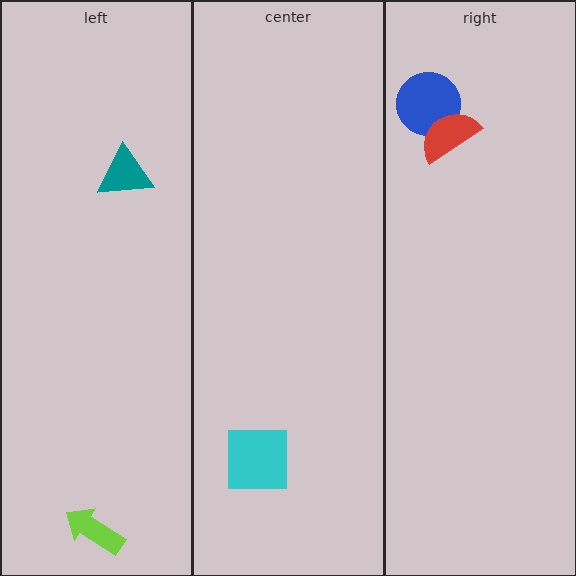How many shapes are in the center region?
1.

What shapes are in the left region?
The teal triangle, the lime arrow.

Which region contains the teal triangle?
The left region.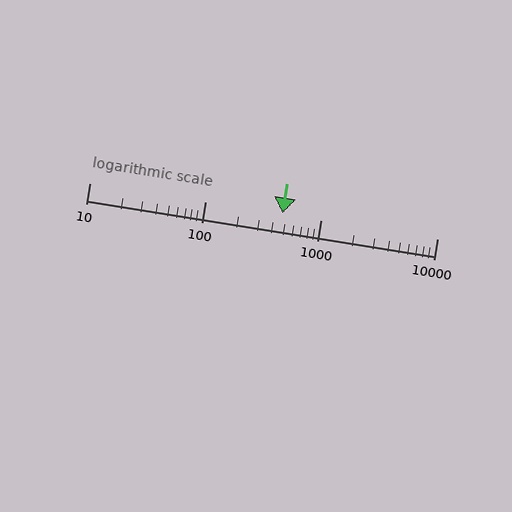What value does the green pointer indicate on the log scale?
The pointer indicates approximately 460.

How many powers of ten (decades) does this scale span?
The scale spans 3 decades, from 10 to 10000.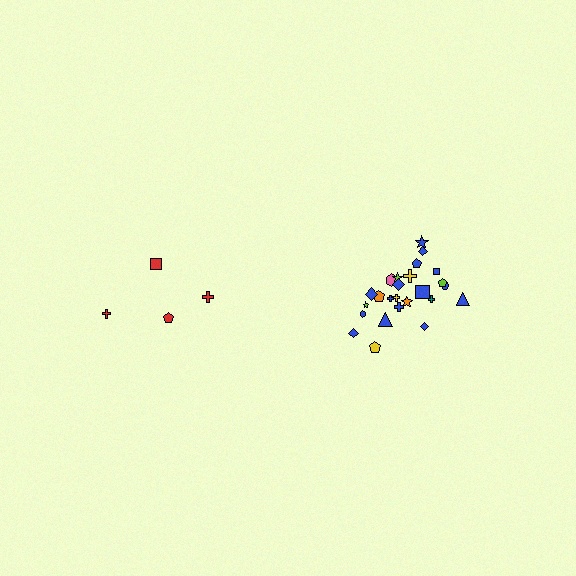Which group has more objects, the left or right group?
The right group.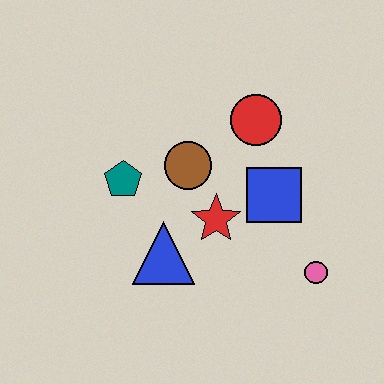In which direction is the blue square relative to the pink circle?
The blue square is above the pink circle.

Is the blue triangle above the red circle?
No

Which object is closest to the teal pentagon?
The brown circle is closest to the teal pentagon.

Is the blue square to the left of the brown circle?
No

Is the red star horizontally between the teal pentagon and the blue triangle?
No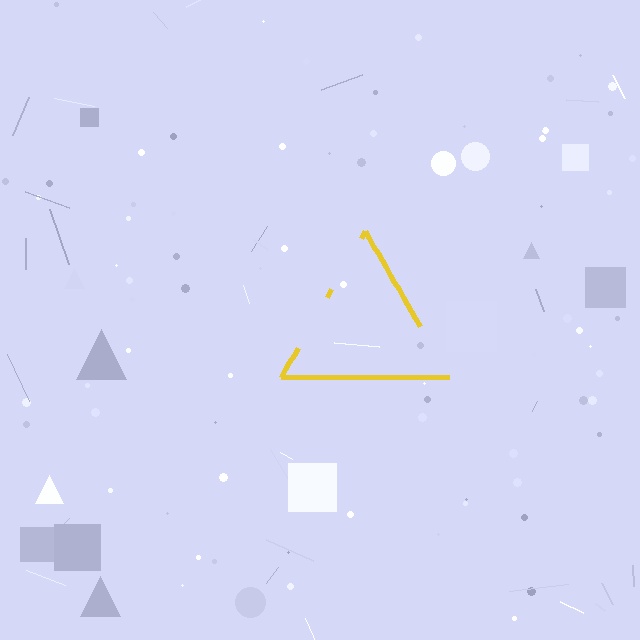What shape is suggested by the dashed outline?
The dashed outline suggests a triangle.